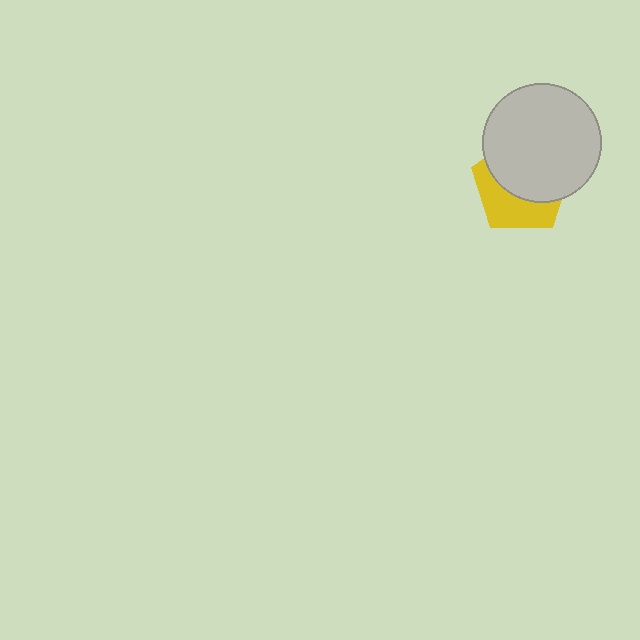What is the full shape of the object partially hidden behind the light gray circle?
The partially hidden object is a yellow pentagon.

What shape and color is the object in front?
The object in front is a light gray circle.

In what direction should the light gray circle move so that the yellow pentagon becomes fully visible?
The light gray circle should move up. That is the shortest direction to clear the overlap and leave the yellow pentagon fully visible.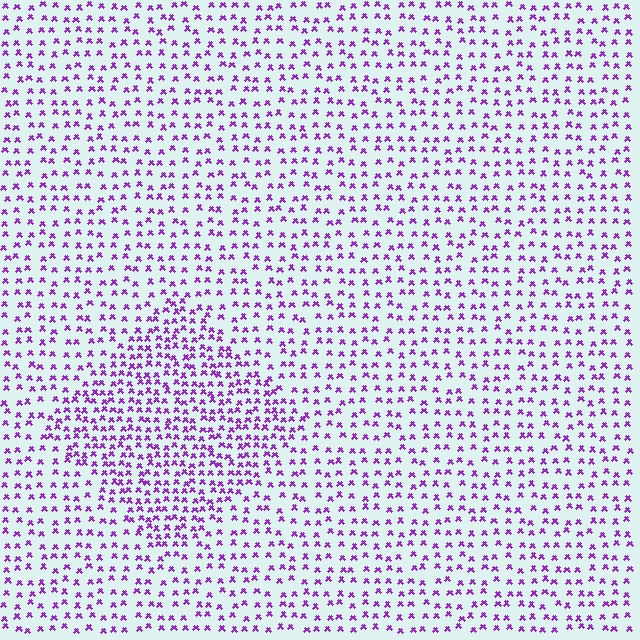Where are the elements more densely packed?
The elements are more densely packed inside the diamond boundary.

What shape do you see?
I see a diamond.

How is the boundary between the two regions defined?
The boundary is defined by a change in element density (approximately 1.8x ratio). All elements are the same color, size, and shape.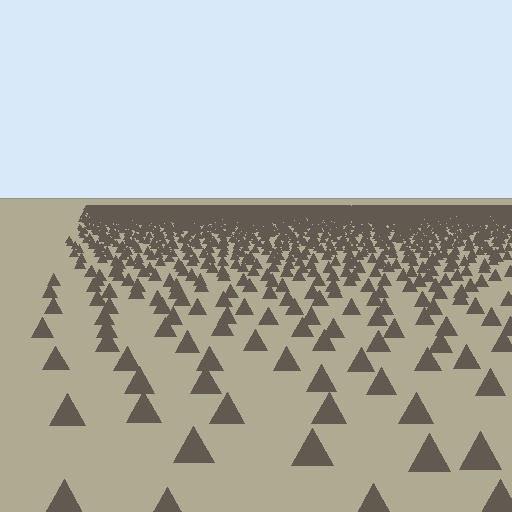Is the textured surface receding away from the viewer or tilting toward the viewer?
The surface is receding away from the viewer. Texture elements get smaller and denser toward the top.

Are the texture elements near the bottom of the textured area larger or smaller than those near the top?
Larger. Near the bottom, elements are closer to the viewer and appear at a bigger on-screen size.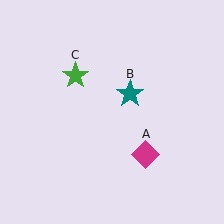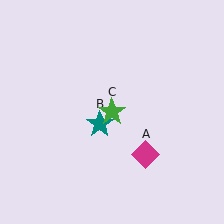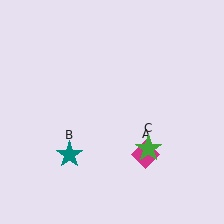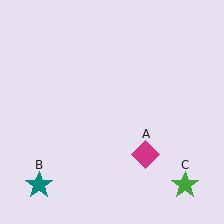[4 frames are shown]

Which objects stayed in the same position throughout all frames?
Magenta diamond (object A) remained stationary.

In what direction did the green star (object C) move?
The green star (object C) moved down and to the right.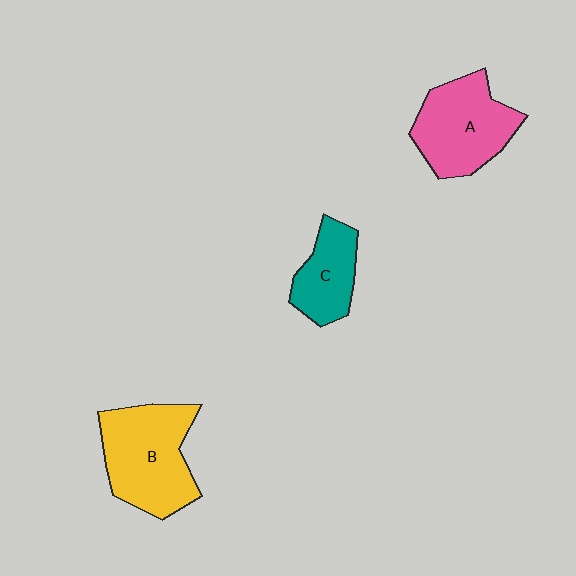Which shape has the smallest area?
Shape C (teal).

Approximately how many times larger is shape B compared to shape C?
Approximately 1.8 times.